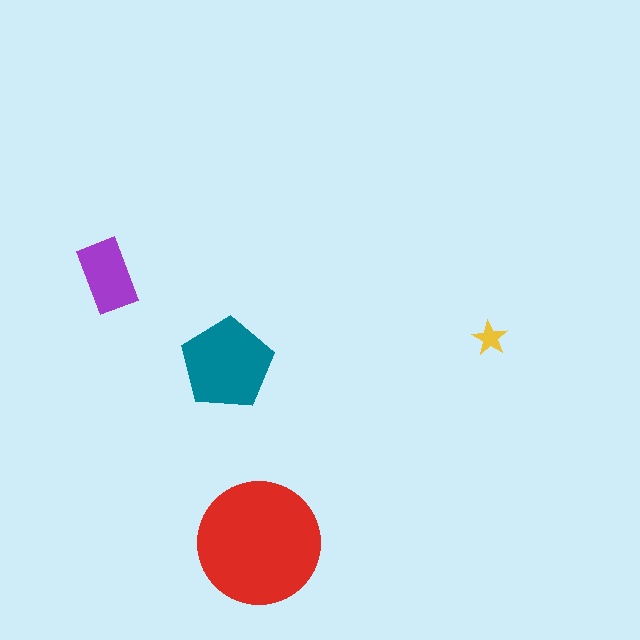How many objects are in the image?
There are 4 objects in the image.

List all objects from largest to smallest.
The red circle, the teal pentagon, the purple rectangle, the yellow star.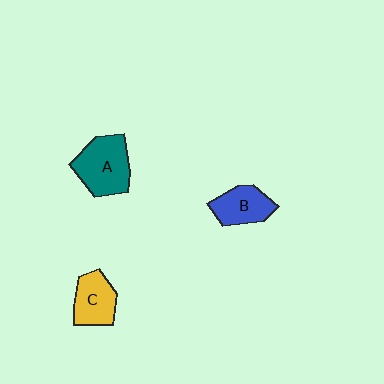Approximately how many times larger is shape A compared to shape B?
Approximately 1.4 times.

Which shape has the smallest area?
Shape B (blue).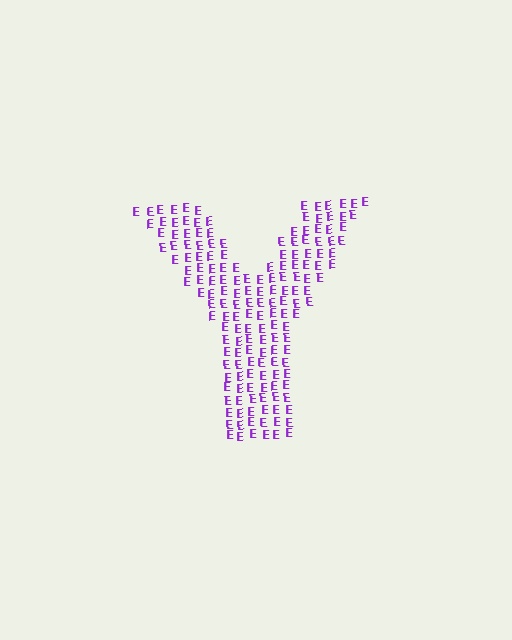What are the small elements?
The small elements are letter E's.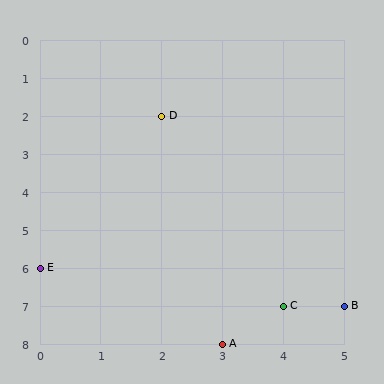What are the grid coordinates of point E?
Point E is at grid coordinates (0, 6).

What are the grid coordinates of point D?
Point D is at grid coordinates (2, 2).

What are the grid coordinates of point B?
Point B is at grid coordinates (5, 7).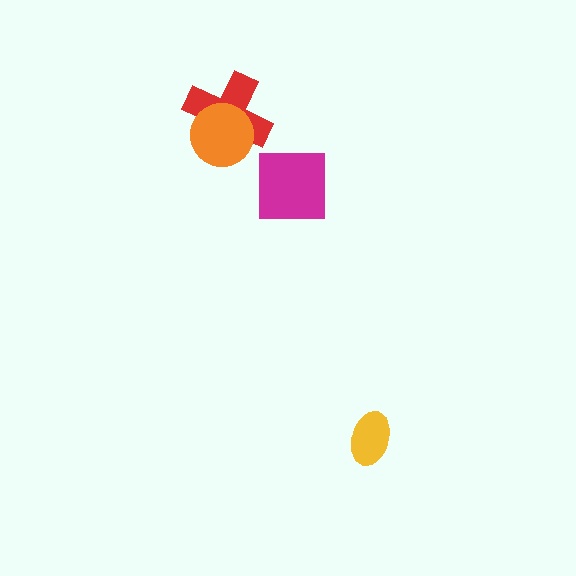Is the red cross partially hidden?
Yes, it is partially covered by another shape.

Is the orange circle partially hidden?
No, no other shape covers it.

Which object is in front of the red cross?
The orange circle is in front of the red cross.